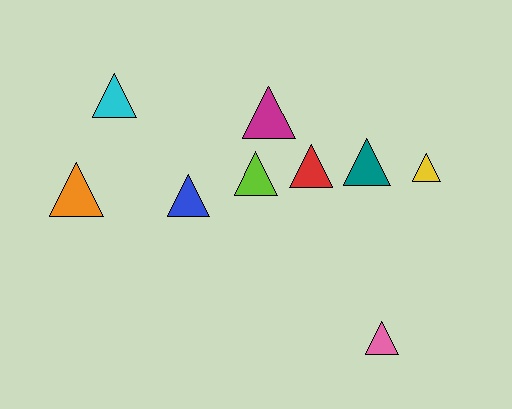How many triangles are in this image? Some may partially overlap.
There are 9 triangles.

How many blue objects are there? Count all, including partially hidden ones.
There is 1 blue object.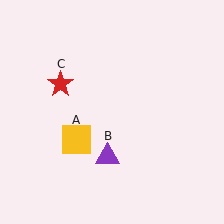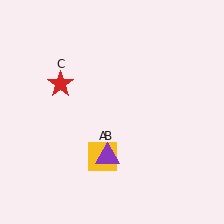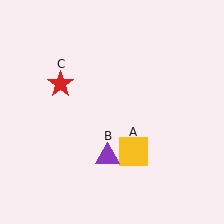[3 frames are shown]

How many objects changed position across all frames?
1 object changed position: yellow square (object A).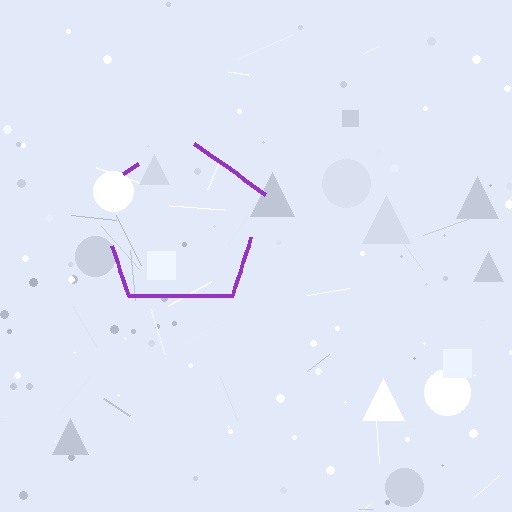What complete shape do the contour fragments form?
The contour fragments form a pentagon.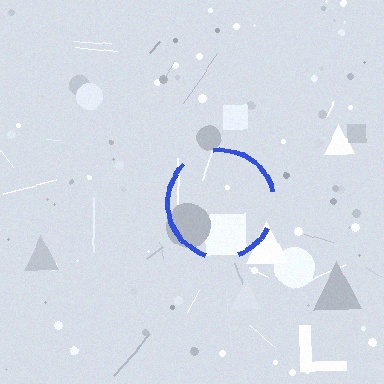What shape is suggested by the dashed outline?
The dashed outline suggests a circle.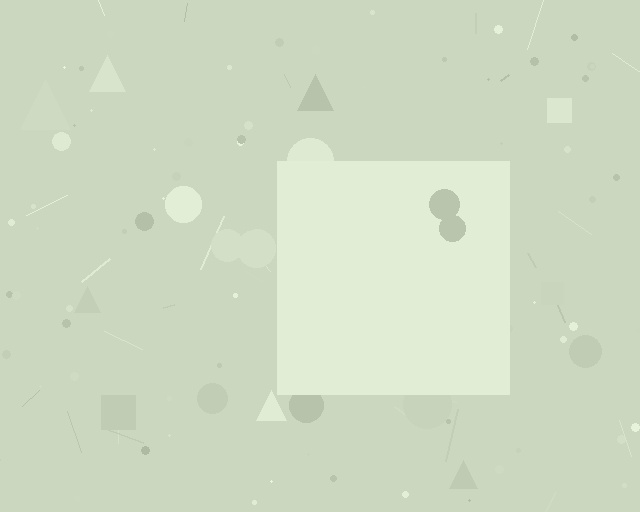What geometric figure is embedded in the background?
A square is embedded in the background.